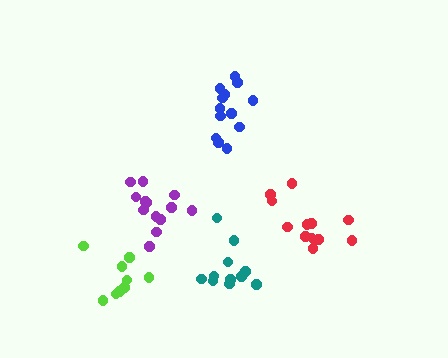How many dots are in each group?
Group 1: 13 dots, Group 2: 9 dots, Group 3: 13 dots, Group 4: 12 dots, Group 5: 11 dots (58 total).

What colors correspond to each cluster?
The clusters are colored: blue, lime, purple, red, teal.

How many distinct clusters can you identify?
There are 5 distinct clusters.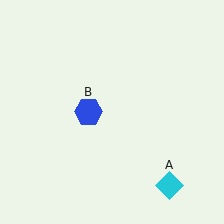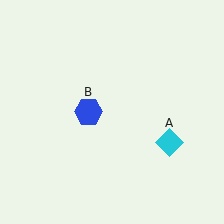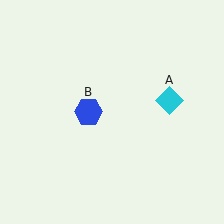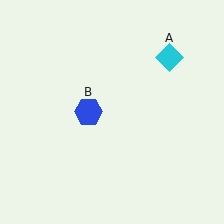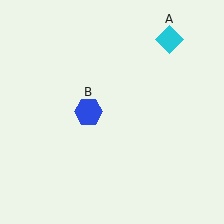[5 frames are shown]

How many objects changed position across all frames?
1 object changed position: cyan diamond (object A).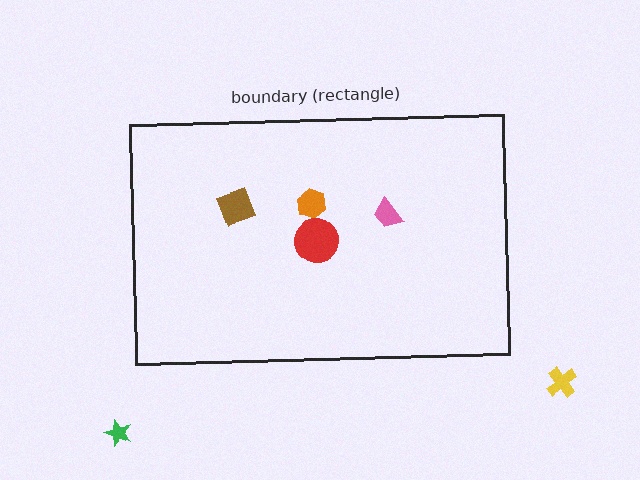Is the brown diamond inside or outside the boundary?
Inside.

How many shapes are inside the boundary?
4 inside, 2 outside.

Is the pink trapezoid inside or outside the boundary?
Inside.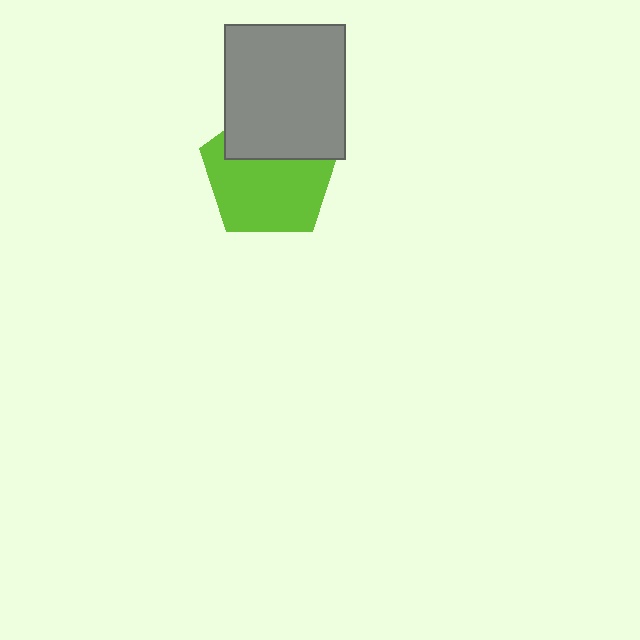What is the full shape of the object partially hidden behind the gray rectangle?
The partially hidden object is a lime pentagon.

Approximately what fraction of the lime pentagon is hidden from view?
Roughly 36% of the lime pentagon is hidden behind the gray rectangle.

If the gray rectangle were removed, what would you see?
You would see the complete lime pentagon.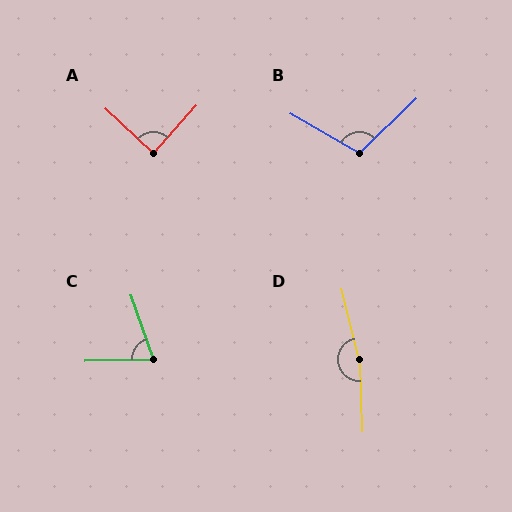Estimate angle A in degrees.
Approximately 88 degrees.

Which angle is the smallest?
C, at approximately 71 degrees.